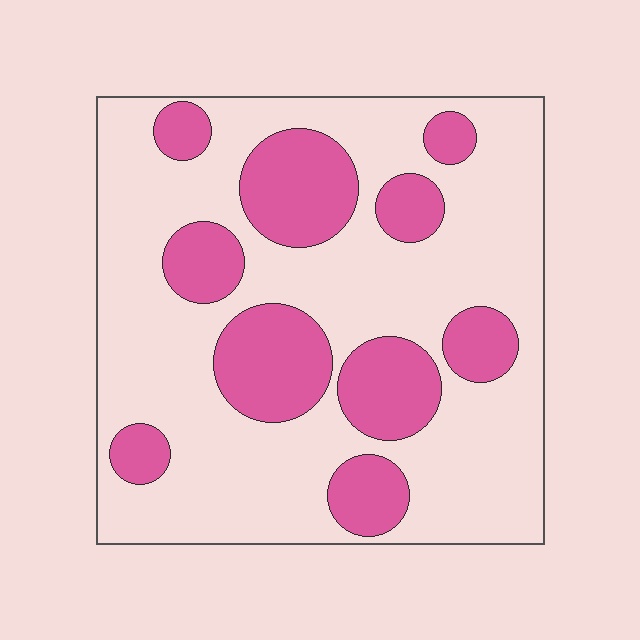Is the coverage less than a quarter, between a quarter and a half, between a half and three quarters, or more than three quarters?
Between a quarter and a half.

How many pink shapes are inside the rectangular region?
10.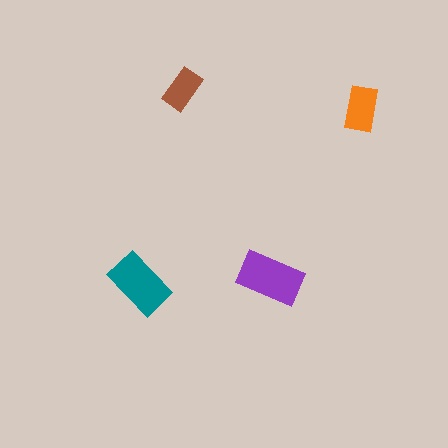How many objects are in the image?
There are 4 objects in the image.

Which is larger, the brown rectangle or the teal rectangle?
The teal one.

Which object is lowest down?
The teal rectangle is bottommost.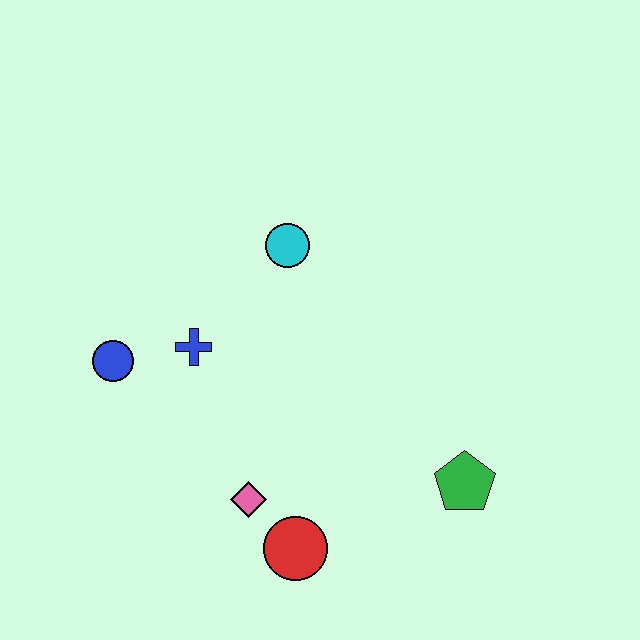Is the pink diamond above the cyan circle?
No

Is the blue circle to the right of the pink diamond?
No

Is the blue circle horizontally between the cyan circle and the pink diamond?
No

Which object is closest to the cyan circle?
The blue cross is closest to the cyan circle.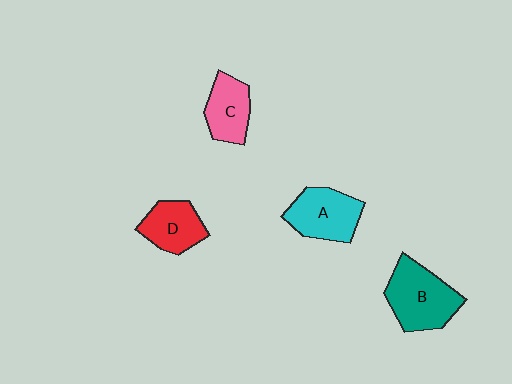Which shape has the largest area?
Shape B (teal).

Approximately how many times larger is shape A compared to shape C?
Approximately 1.3 times.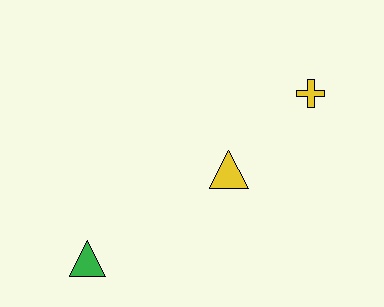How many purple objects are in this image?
There are no purple objects.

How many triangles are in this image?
There are 2 triangles.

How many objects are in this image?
There are 3 objects.